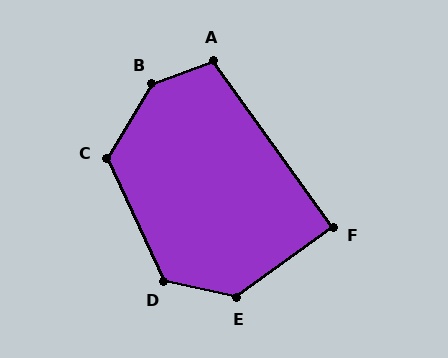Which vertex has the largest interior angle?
B, at approximately 143 degrees.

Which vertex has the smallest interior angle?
F, at approximately 91 degrees.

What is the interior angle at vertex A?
Approximately 104 degrees (obtuse).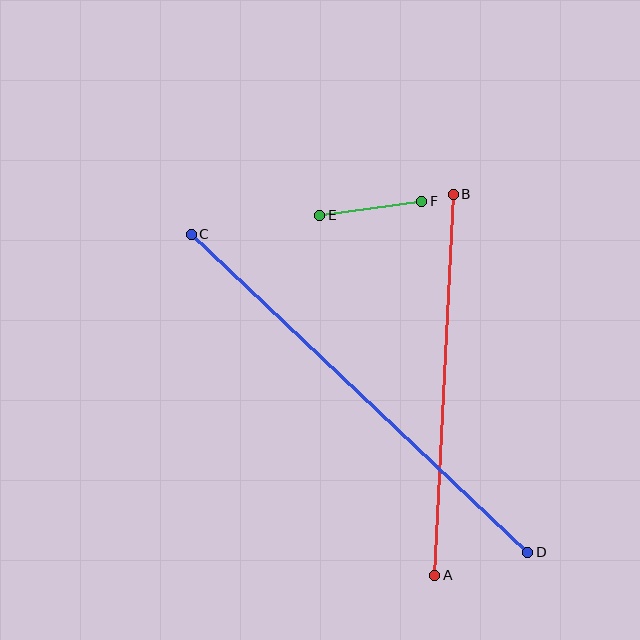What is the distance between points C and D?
The distance is approximately 463 pixels.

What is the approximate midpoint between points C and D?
The midpoint is at approximately (359, 393) pixels.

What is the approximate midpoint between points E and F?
The midpoint is at approximately (371, 208) pixels.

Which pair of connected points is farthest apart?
Points C and D are farthest apart.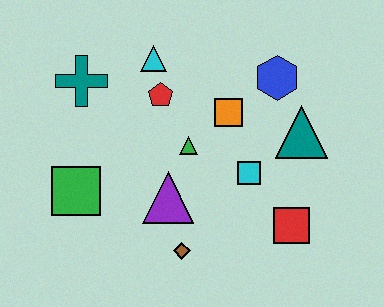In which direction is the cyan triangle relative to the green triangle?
The cyan triangle is above the green triangle.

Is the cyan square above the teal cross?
No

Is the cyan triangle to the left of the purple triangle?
Yes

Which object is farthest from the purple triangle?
The blue hexagon is farthest from the purple triangle.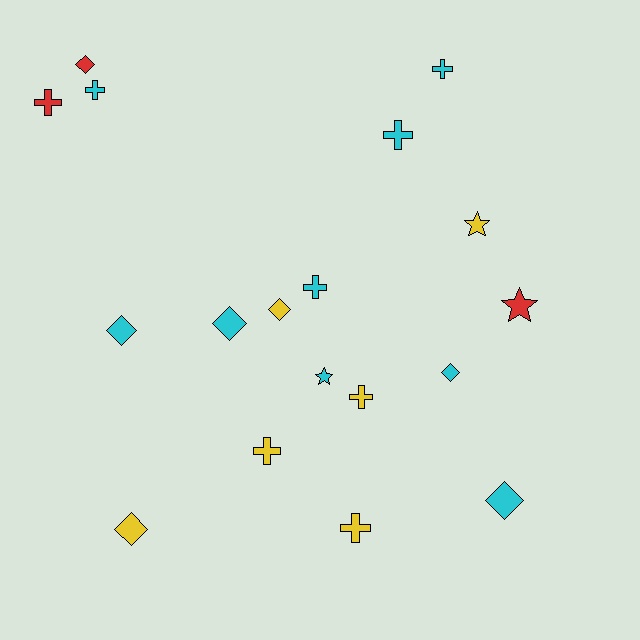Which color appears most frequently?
Cyan, with 9 objects.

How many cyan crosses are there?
There are 4 cyan crosses.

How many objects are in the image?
There are 18 objects.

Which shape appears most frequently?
Cross, with 8 objects.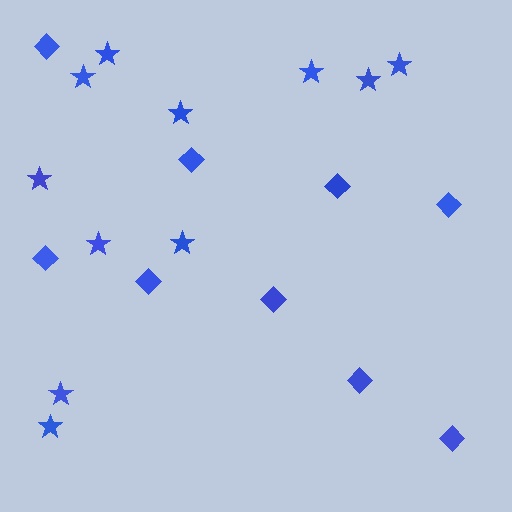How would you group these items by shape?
There are 2 groups: one group of stars (11) and one group of diamonds (9).